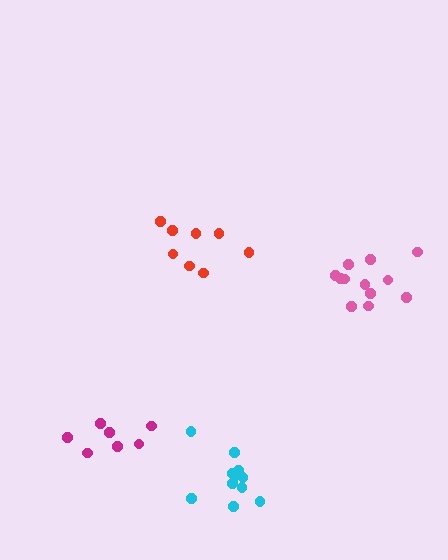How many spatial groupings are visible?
There are 4 spatial groupings.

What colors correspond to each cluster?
The clusters are colored: magenta, red, pink, cyan.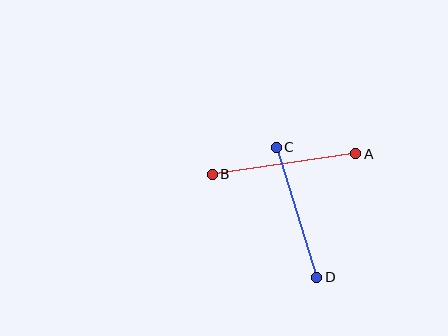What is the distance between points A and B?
The distance is approximately 145 pixels.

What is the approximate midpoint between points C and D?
The midpoint is at approximately (297, 212) pixels.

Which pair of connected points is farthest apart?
Points A and B are farthest apart.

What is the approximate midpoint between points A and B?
The midpoint is at approximately (284, 164) pixels.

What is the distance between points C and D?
The distance is approximately 136 pixels.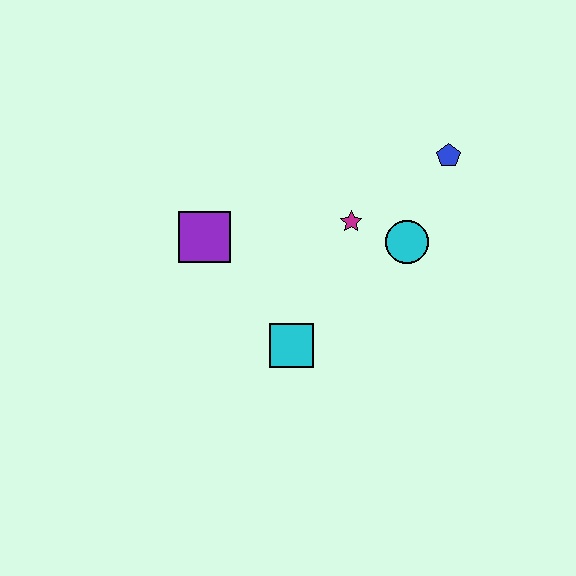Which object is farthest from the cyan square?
The blue pentagon is farthest from the cyan square.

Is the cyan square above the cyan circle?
No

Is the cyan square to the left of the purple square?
No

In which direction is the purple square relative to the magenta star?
The purple square is to the left of the magenta star.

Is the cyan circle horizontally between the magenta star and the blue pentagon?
Yes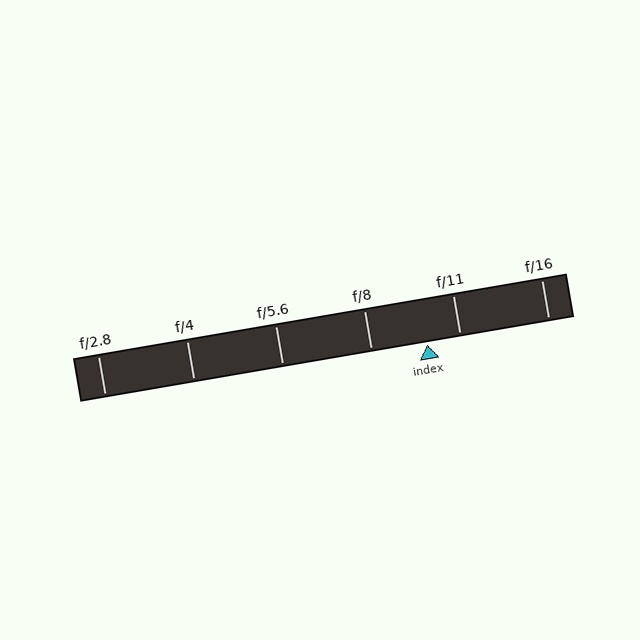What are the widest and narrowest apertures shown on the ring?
The widest aperture shown is f/2.8 and the narrowest is f/16.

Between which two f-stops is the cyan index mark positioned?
The index mark is between f/8 and f/11.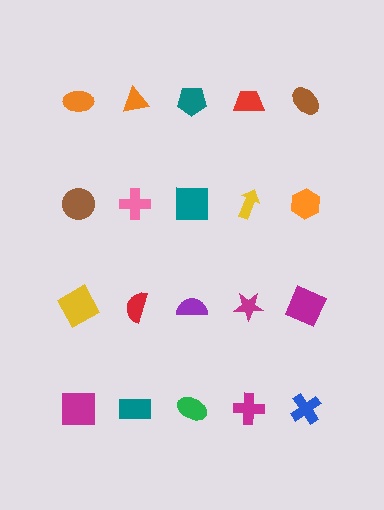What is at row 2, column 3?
A teal square.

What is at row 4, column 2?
A teal rectangle.